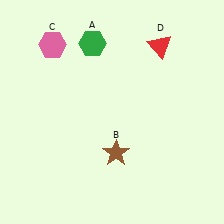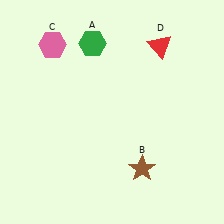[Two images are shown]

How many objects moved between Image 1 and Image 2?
1 object moved between the two images.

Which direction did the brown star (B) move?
The brown star (B) moved right.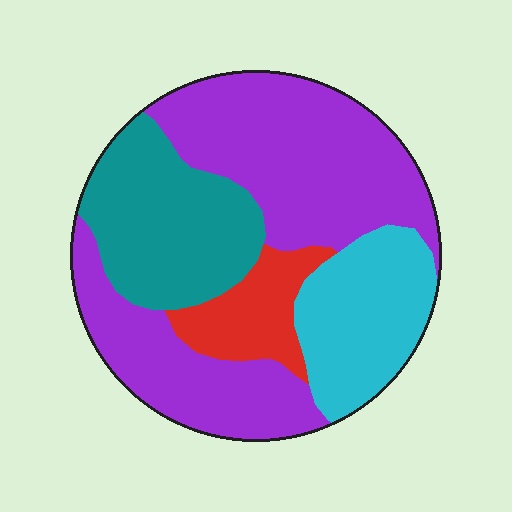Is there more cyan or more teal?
Teal.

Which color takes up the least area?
Red, at roughly 10%.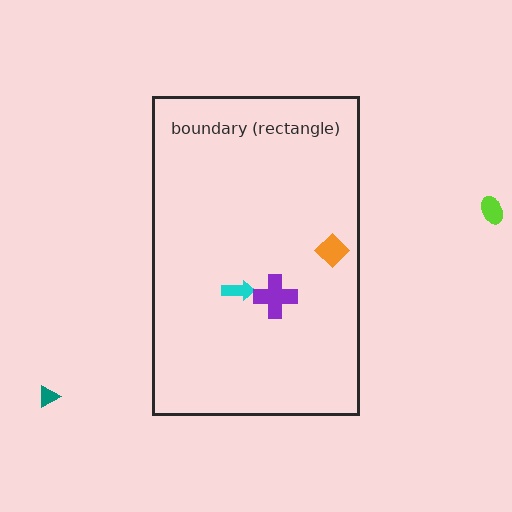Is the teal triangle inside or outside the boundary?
Outside.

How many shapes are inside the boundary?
3 inside, 2 outside.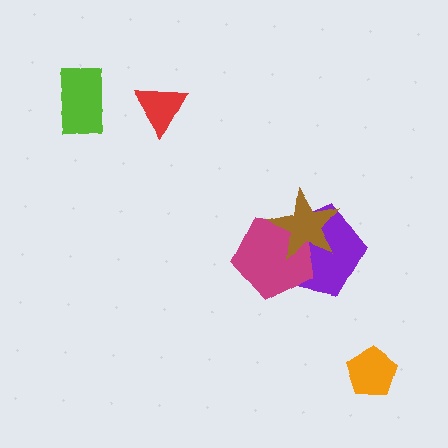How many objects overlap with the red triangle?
0 objects overlap with the red triangle.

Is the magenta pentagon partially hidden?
Yes, it is partially covered by another shape.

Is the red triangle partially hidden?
No, no other shape covers it.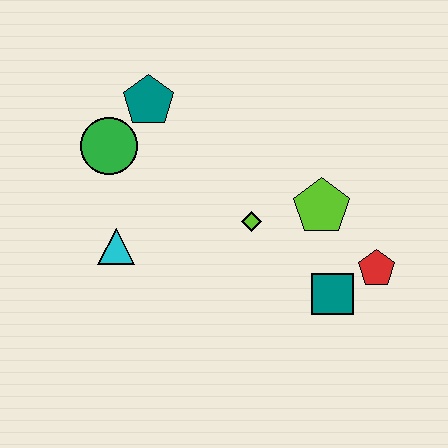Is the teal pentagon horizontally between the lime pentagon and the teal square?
No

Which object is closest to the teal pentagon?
The green circle is closest to the teal pentagon.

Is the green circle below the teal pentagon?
Yes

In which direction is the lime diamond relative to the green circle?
The lime diamond is to the right of the green circle.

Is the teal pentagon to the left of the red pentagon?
Yes